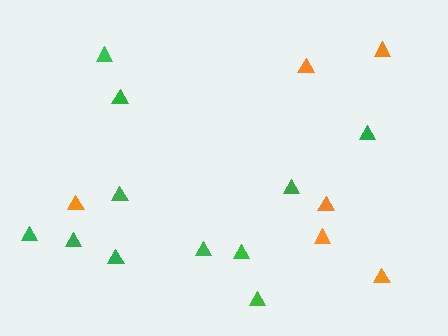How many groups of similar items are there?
There are 2 groups: one group of green triangles (11) and one group of orange triangles (6).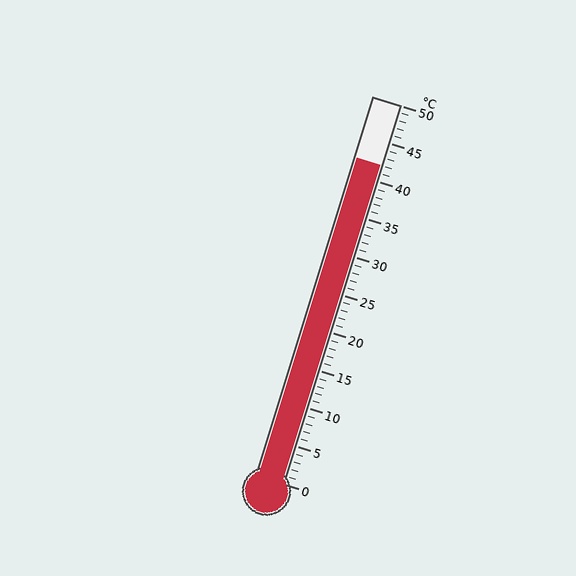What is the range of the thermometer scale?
The thermometer scale ranges from 0°C to 50°C.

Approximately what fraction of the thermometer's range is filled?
The thermometer is filled to approximately 85% of its range.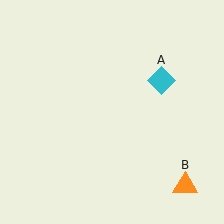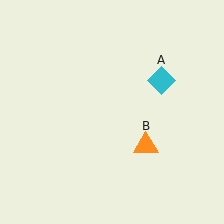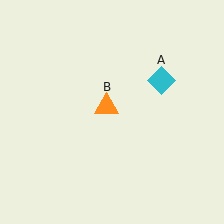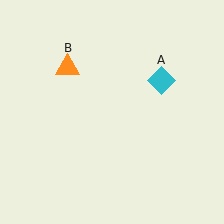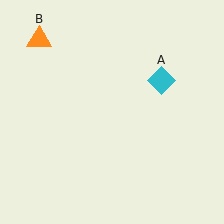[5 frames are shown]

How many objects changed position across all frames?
1 object changed position: orange triangle (object B).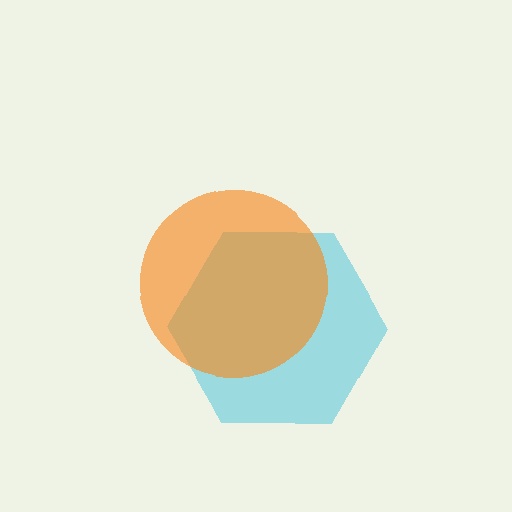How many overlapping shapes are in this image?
There are 2 overlapping shapes in the image.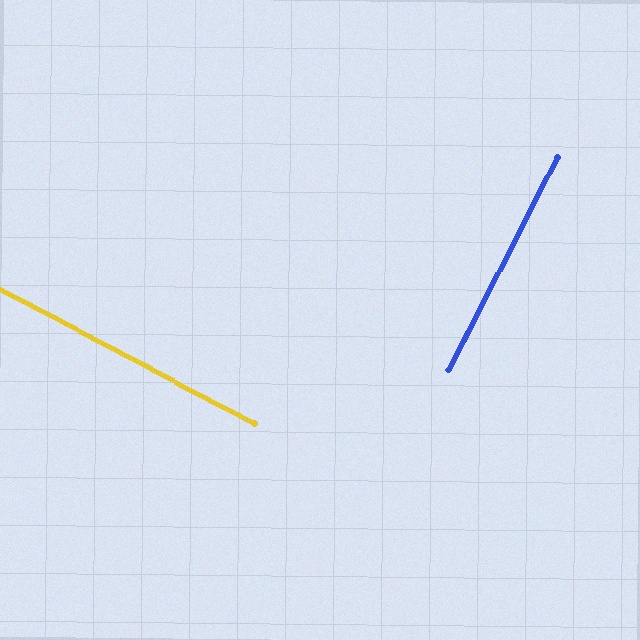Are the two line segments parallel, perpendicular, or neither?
Perpendicular — they meet at approximately 89°.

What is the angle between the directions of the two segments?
Approximately 89 degrees.